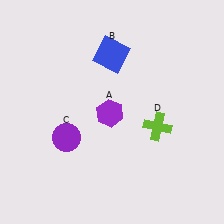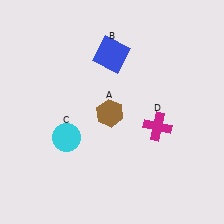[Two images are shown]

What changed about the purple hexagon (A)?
In Image 1, A is purple. In Image 2, it changed to brown.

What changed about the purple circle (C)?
In Image 1, C is purple. In Image 2, it changed to cyan.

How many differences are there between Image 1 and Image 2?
There are 3 differences between the two images.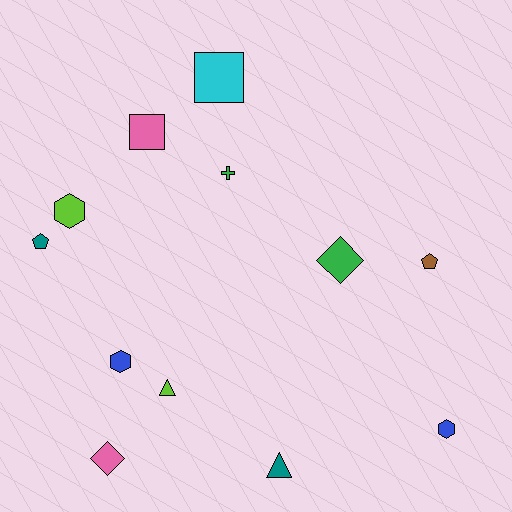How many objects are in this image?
There are 12 objects.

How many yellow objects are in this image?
There are no yellow objects.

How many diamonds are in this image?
There are 2 diamonds.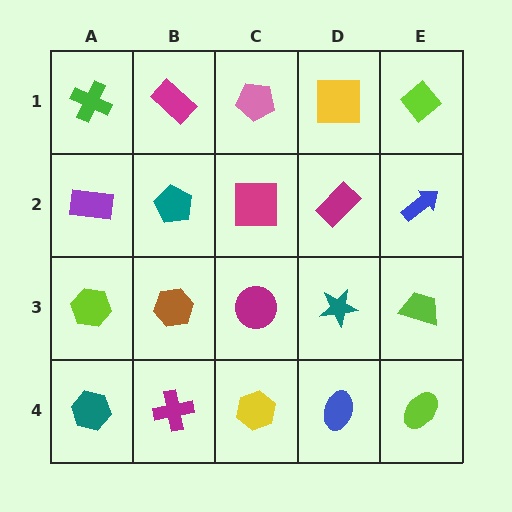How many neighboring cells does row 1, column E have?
2.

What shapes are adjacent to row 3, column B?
A teal pentagon (row 2, column B), a magenta cross (row 4, column B), a lime hexagon (row 3, column A), a magenta circle (row 3, column C).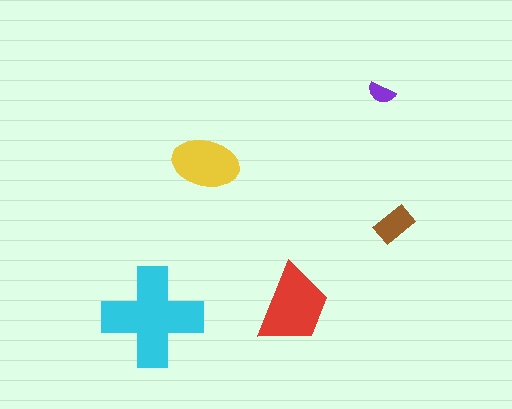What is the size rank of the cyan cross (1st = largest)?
1st.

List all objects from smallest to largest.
The purple semicircle, the brown rectangle, the yellow ellipse, the red trapezoid, the cyan cross.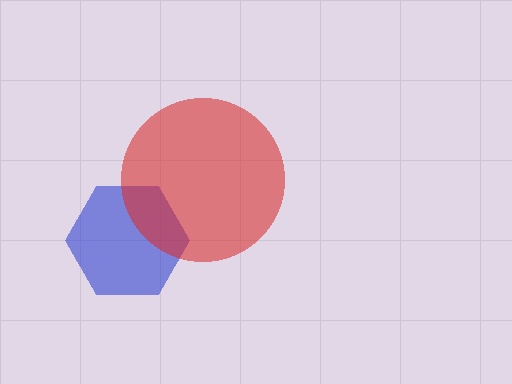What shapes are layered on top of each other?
The layered shapes are: a blue hexagon, a red circle.